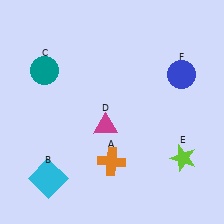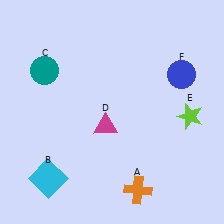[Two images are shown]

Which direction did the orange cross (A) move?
The orange cross (A) moved down.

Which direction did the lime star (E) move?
The lime star (E) moved up.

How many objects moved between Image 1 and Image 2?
2 objects moved between the two images.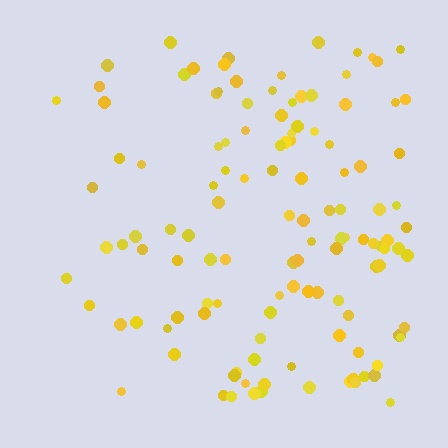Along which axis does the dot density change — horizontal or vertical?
Horizontal.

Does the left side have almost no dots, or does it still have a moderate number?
Still a moderate number, just noticeably fewer than the right.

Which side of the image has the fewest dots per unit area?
The left.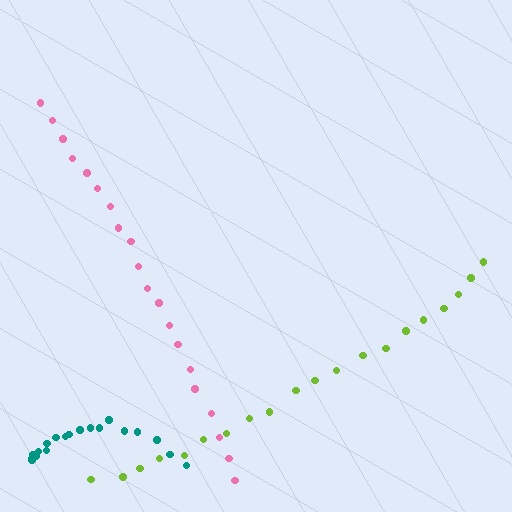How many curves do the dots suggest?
There are 3 distinct paths.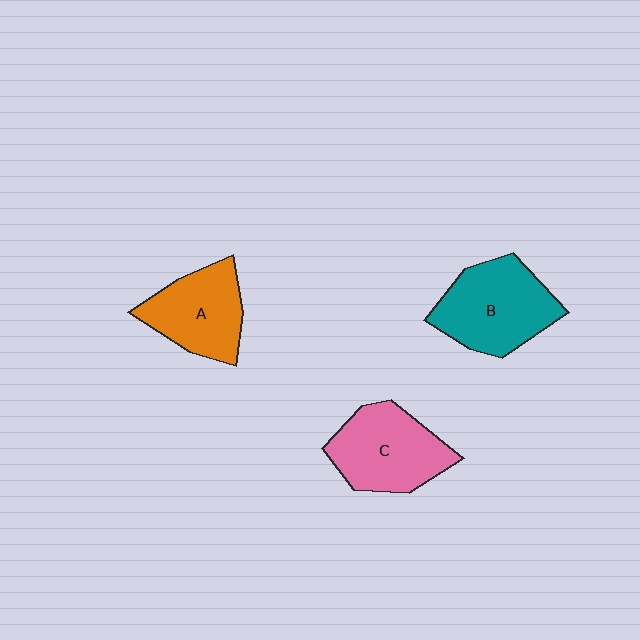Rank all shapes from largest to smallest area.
From largest to smallest: B (teal), C (pink), A (orange).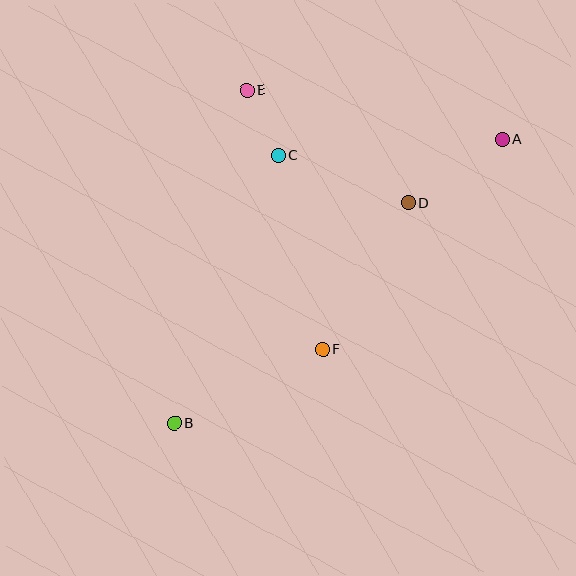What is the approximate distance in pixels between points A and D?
The distance between A and D is approximately 113 pixels.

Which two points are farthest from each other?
Points A and B are farthest from each other.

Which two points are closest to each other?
Points C and E are closest to each other.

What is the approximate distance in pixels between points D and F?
The distance between D and F is approximately 170 pixels.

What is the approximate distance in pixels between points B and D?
The distance between B and D is approximately 321 pixels.